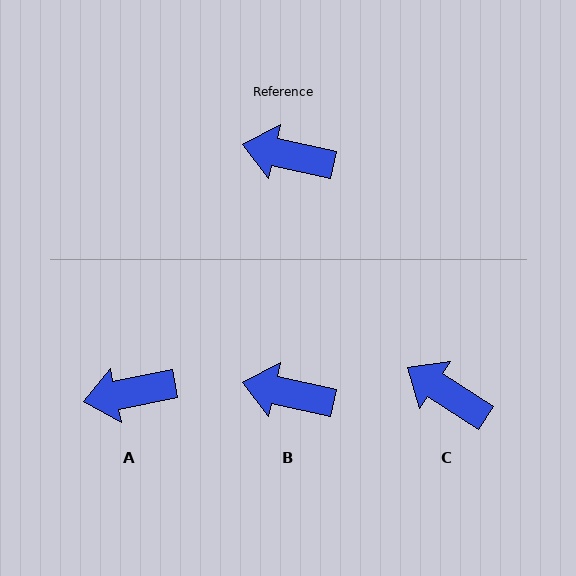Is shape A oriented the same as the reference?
No, it is off by about 24 degrees.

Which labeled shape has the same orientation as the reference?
B.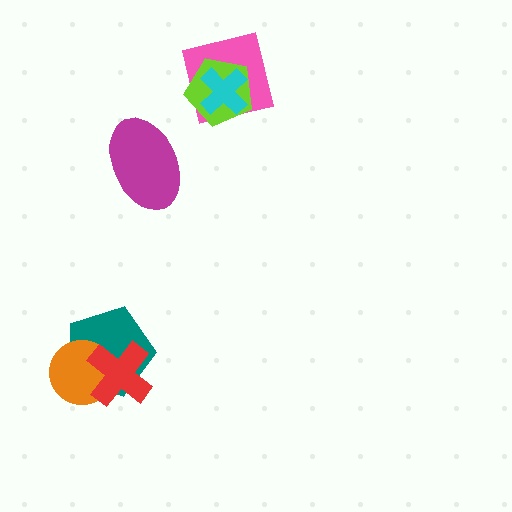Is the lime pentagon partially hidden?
Yes, it is partially covered by another shape.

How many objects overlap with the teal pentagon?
2 objects overlap with the teal pentagon.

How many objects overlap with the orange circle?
2 objects overlap with the orange circle.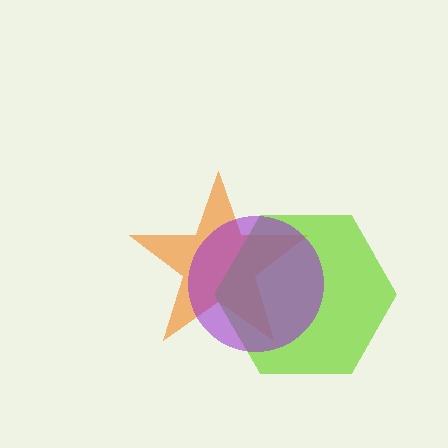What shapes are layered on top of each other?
The layered shapes are: an orange star, a lime hexagon, a purple circle.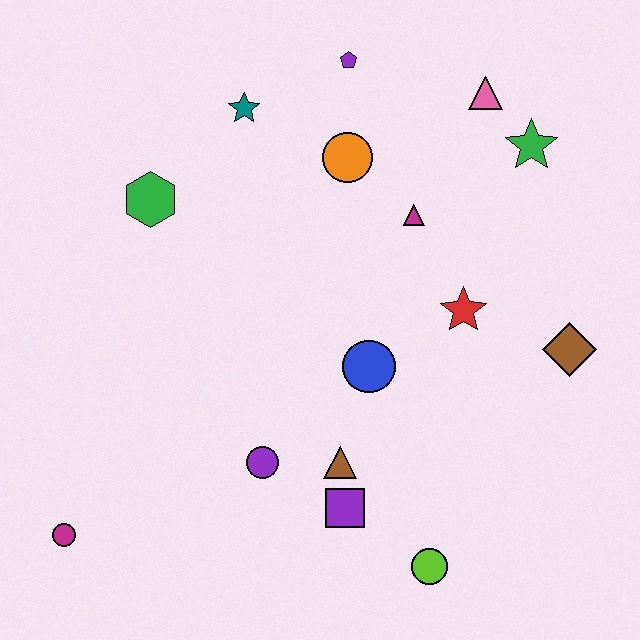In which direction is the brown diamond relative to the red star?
The brown diamond is to the right of the red star.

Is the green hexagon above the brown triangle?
Yes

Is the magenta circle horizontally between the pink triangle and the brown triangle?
No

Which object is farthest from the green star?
The magenta circle is farthest from the green star.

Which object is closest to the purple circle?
The brown triangle is closest to the purple circle.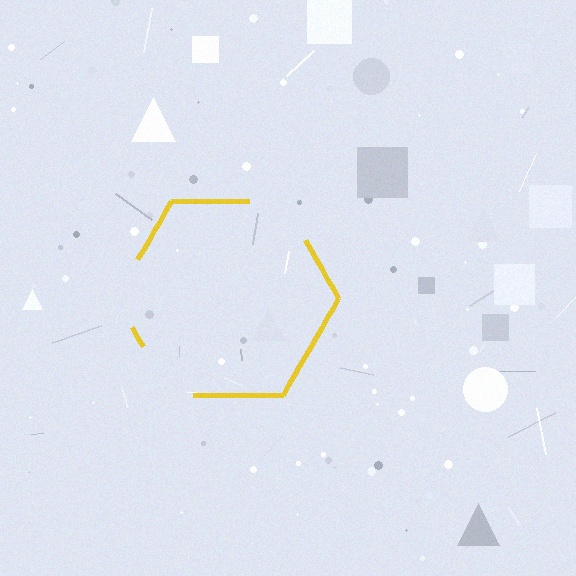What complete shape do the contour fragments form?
The contour fragments form a hexagon.